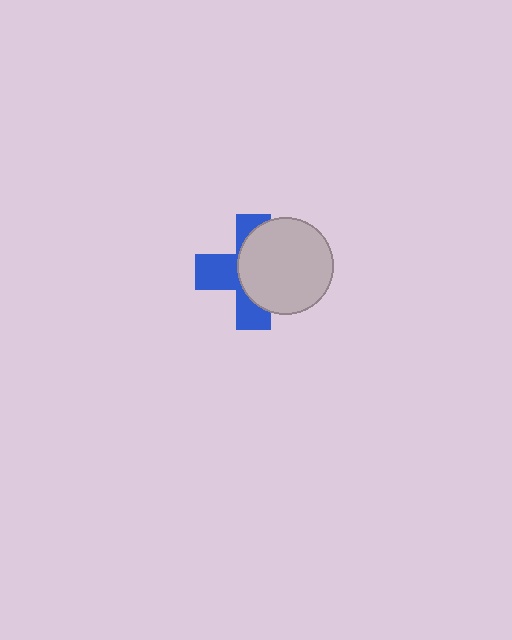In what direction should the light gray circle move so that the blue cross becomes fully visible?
The light gray circle should move right. That is the shortest direction to clear the overlap and leave the blue cross fully visible.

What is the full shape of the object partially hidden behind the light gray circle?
The partially hidden object is a blue cross.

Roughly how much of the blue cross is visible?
About half of it is visible (roughly 46%).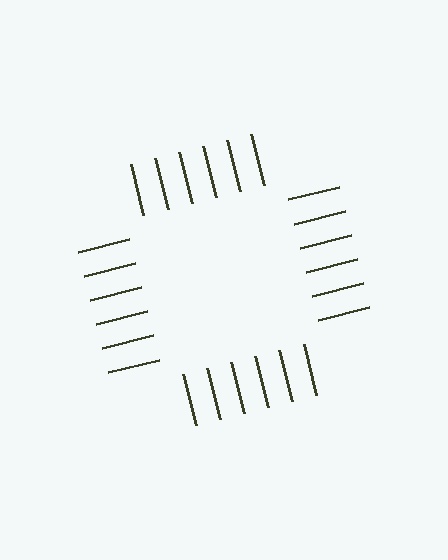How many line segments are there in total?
24 — 6 along each of the 4 edges.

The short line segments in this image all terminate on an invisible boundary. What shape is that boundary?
An illusory square — the line segments terminate on its edges but no continuous stroke is drawn.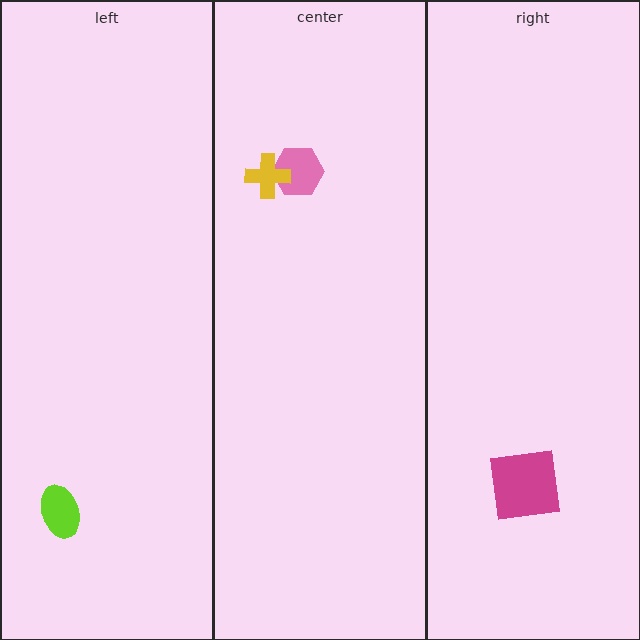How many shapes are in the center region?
2.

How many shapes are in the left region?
1.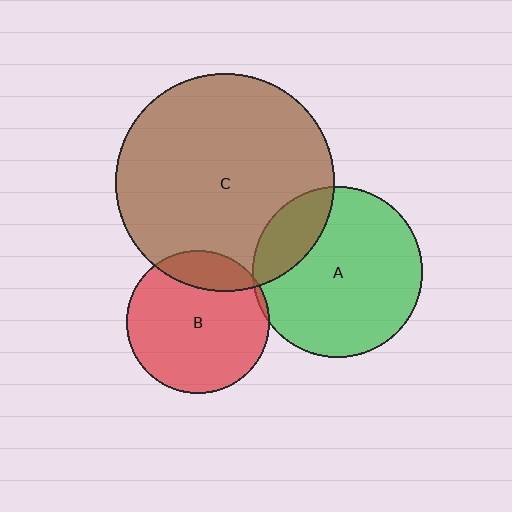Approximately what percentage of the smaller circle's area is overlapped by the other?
Approximately 5%.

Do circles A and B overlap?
Yes.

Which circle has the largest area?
Circle C (brown).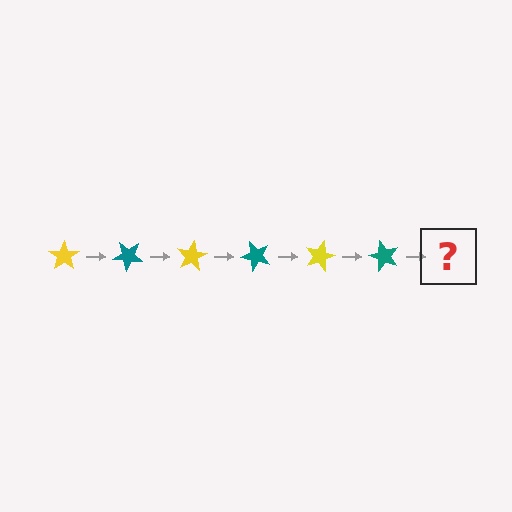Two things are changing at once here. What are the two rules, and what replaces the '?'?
The two rules are that it rotates 40 degrees each step and the color cycles through yellow and teal. The '?' should be a yellow star, rotated 240 degrees from the start.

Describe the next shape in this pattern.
It should be a yellow star, rotated 240 degrees from the start.